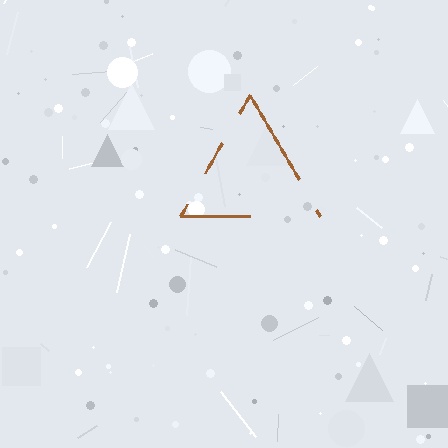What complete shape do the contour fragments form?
The contour fragments form a triangle.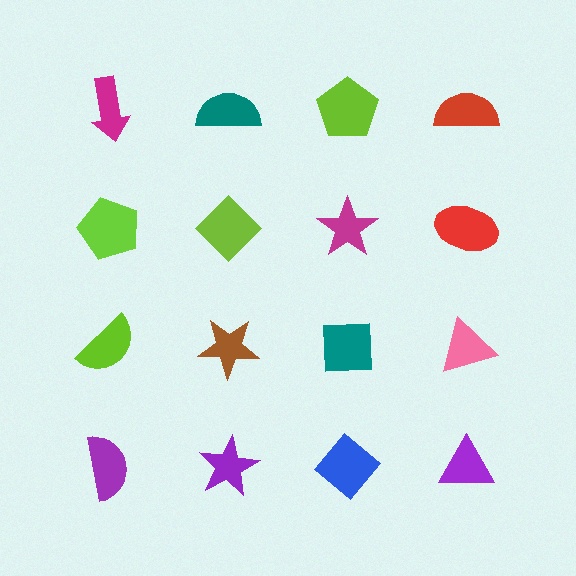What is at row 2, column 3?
A magenta star.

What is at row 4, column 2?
A purple star.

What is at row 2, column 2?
A lime diamond.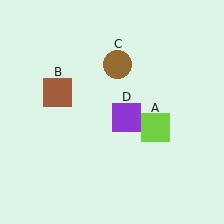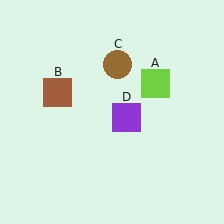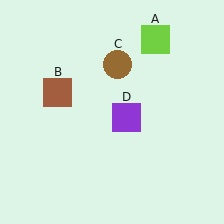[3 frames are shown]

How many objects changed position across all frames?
1 object changed position: lime square (object A).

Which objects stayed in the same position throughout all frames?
Brown square (object B) and brown circle (object C) and purple square (object D) remained stationary.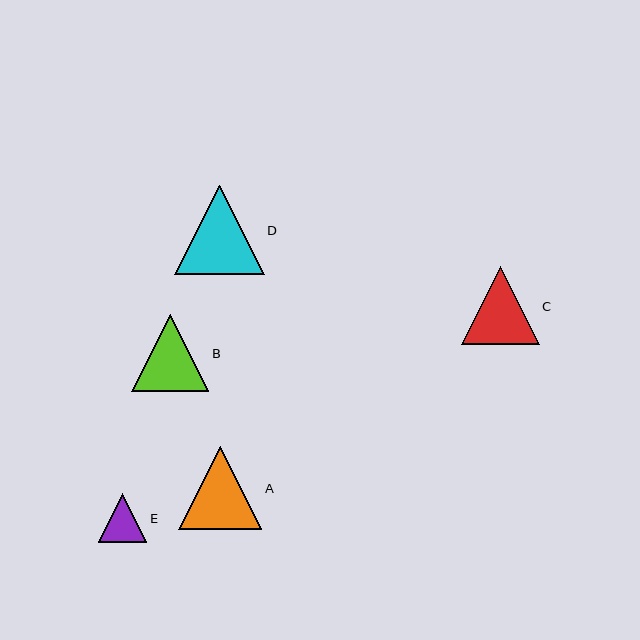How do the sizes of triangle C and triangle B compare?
Triangle C and triangle B are approximately the same size.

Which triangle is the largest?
Triangle D is the largest with a size of approximately 89 pixels.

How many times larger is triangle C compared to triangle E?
Triangle C is approximately 1.6 times the size of triangle E.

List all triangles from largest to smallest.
From largest to smallest: D, A, C, B, E.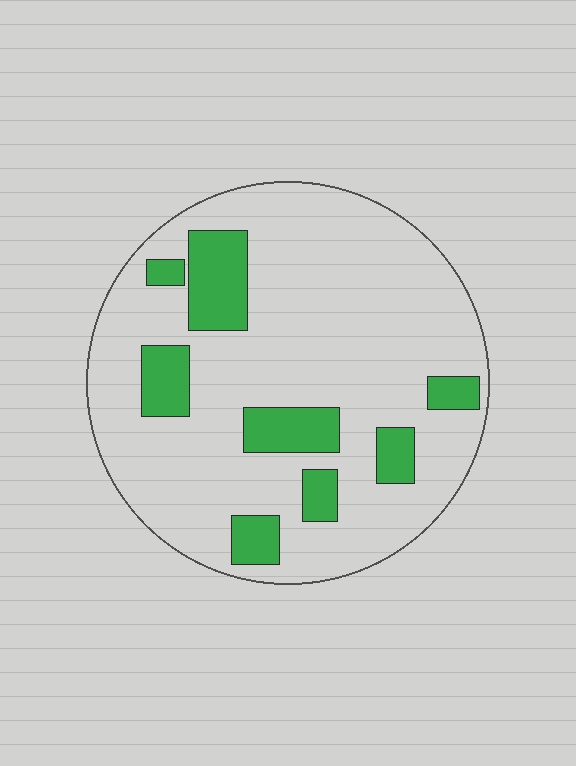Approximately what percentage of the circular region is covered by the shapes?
Approximately 20%.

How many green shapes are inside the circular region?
8.